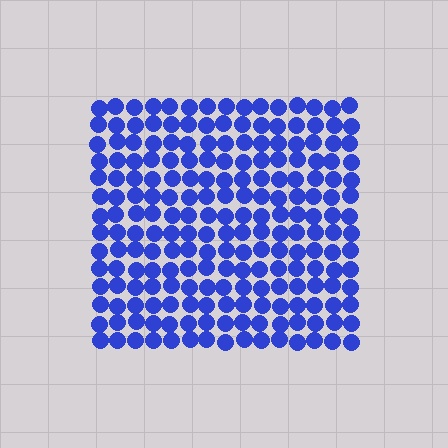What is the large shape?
The large shape is a square.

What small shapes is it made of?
It is made of small circles.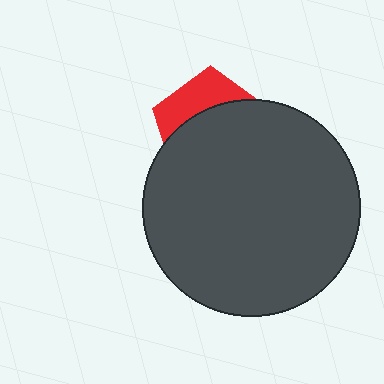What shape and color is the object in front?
The object in front is a dark gray circle.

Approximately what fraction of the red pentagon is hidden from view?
Roughly 67% of the red pentagon is hidden behind the dark gray circle.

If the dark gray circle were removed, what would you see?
You would see the complete red pentagon.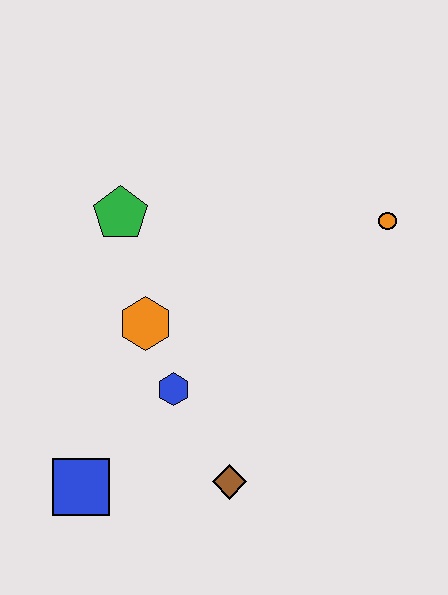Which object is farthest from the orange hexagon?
The orange circle is farthest from the orange hexagon.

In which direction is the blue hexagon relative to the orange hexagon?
The blue hexagon is below the orange hexagon.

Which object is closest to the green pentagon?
The orange hexagon is closest to the green pentagon.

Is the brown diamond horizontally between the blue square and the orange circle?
Yes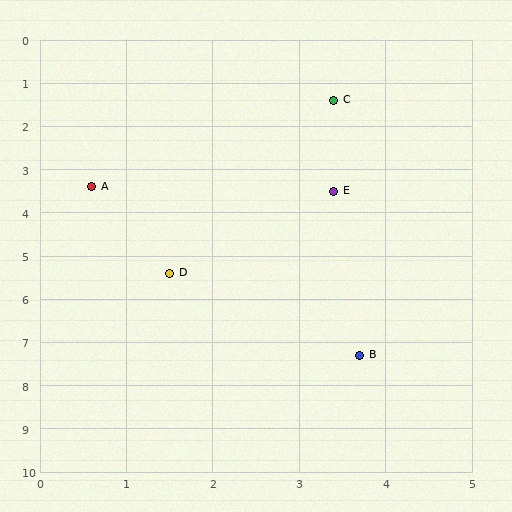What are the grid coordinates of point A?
Point A is at approximately (0.6, 3.4).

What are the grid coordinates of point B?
Point B is at approximately (3.7, 7.3).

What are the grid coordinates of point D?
Point D is at approximately (1.5, 5.4).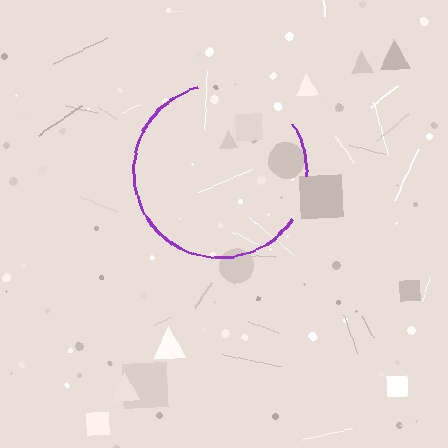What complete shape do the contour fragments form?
The contour fragments form a circle.